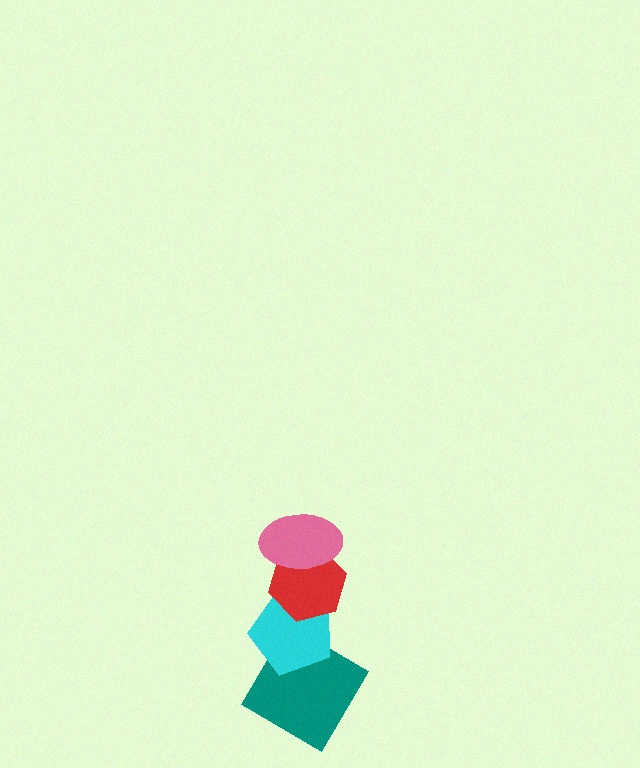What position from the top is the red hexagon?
The red hexagon is 2nd from the top.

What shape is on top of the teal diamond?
The cyan pentagon is on top of the teal diamond.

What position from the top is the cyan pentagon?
The cyan pentagon is 3rd from the top.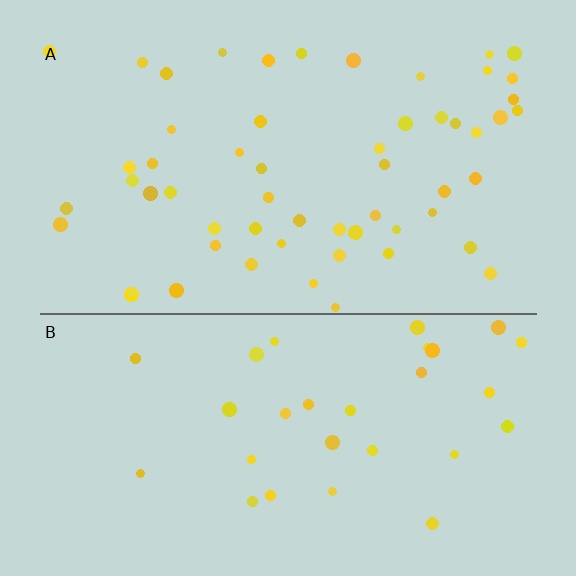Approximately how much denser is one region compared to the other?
Approximately 1.9× — region A over region B.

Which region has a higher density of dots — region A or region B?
A (the top).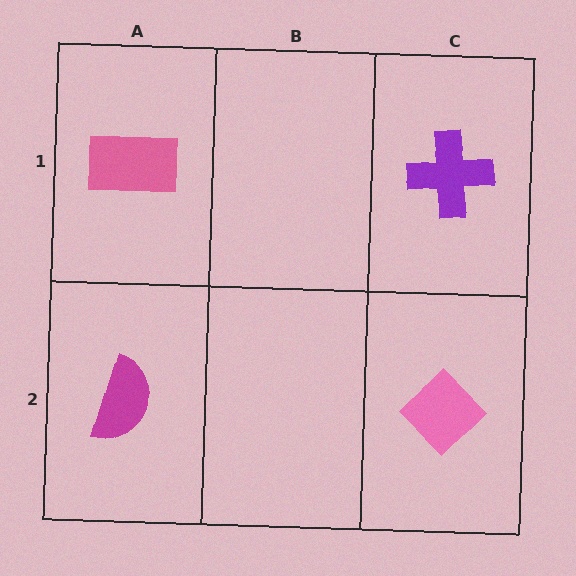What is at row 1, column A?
A pink rectangle.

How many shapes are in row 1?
2 shapes.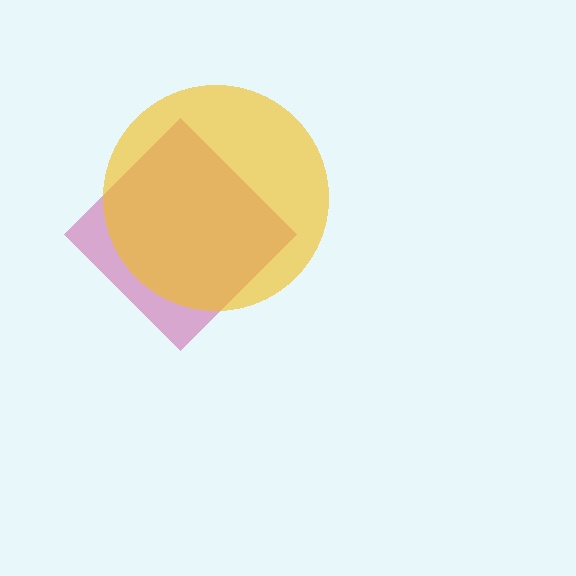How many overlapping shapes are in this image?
There are 2 overlapping shapes in the image.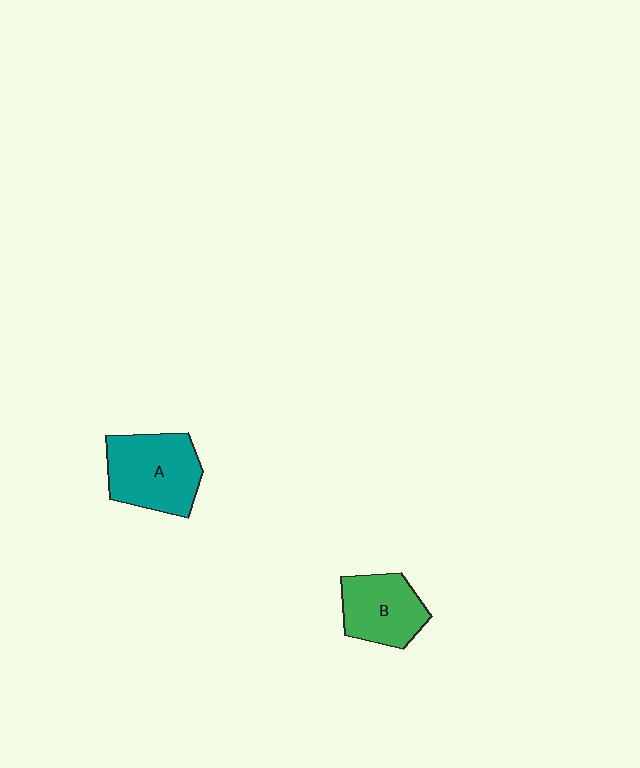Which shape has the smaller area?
Shape B (green).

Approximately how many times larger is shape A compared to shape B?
Approximately 1.3 times.